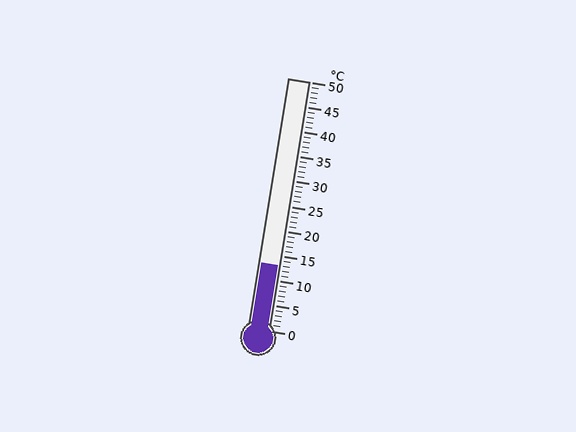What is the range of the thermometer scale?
The thermometer scale ranges from 0°C to 50°C.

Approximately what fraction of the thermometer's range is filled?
The thermometer is filled to approximately 25% of its range.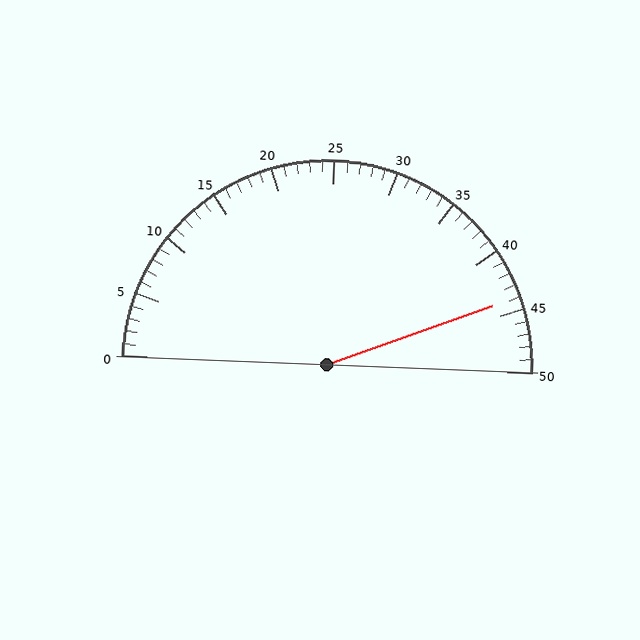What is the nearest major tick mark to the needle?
The nearest major tick mark is 45.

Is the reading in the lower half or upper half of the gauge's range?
The reading is in the upper half of the range (0 to 50).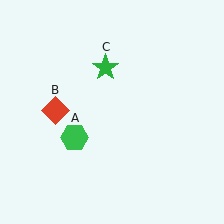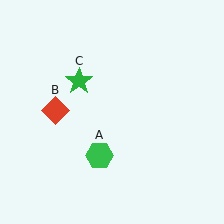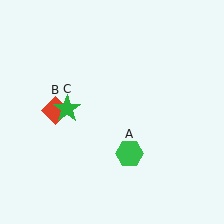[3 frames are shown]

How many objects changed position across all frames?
2 objects changed position: green hexagon (object A), green star (object C).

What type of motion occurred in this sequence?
The green hexagon (object A), green star (object C) rotated counterclockwise around the center of the scene.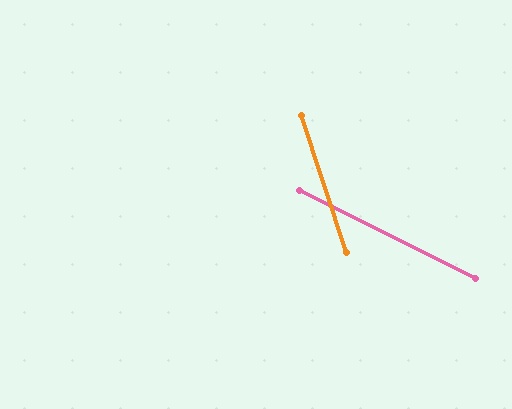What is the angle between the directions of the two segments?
Approximately 45 degrees.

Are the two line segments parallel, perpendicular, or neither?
Neither parallel nor perpendicular — they differ by about 45°.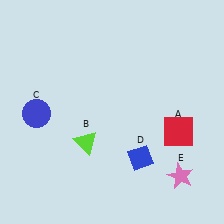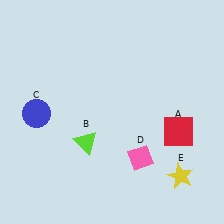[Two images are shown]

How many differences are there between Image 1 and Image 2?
There are 2 differences between the two images.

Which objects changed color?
D changed from blue to pink. E changed from pink to yellow.